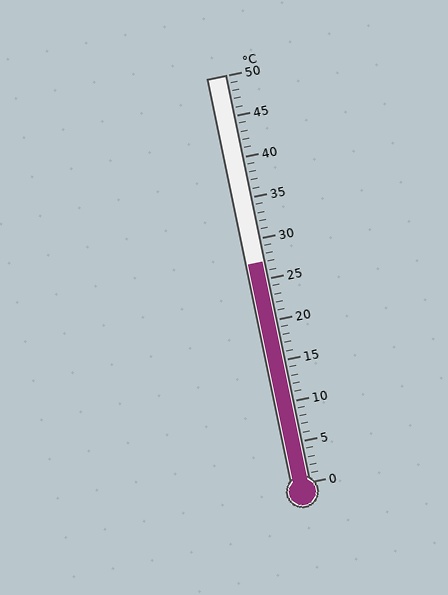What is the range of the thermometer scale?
The thermometer scale ranges from 0°C to 50°C.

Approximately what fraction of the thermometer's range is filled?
The thermometer is filled to approximately 55% of its range.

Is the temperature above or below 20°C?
The temperature is above 20°C.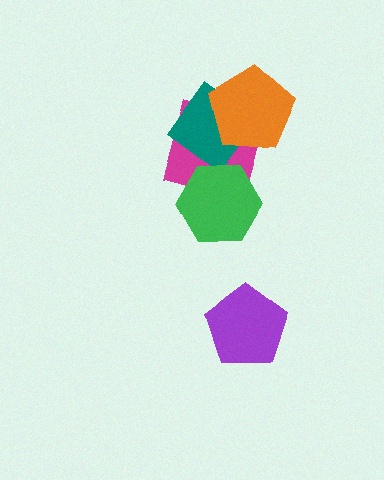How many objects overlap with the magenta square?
3 objects overlap with the magenta square.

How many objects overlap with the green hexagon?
2 objects overlap with the green hexagon.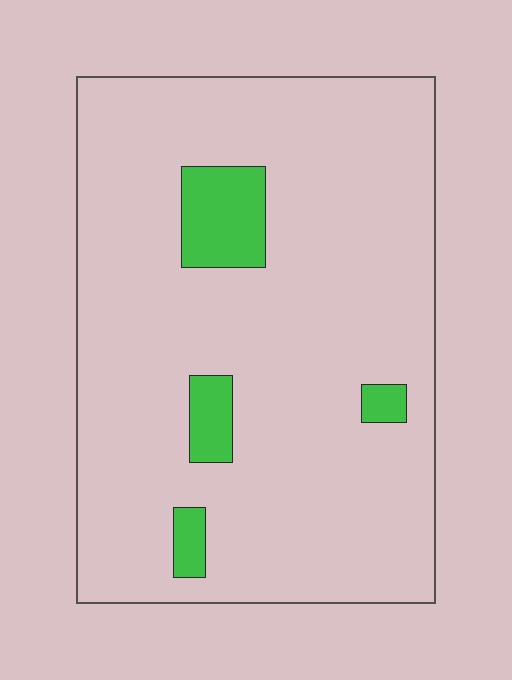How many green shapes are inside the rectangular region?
4.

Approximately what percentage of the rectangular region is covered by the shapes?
Approximately 10%.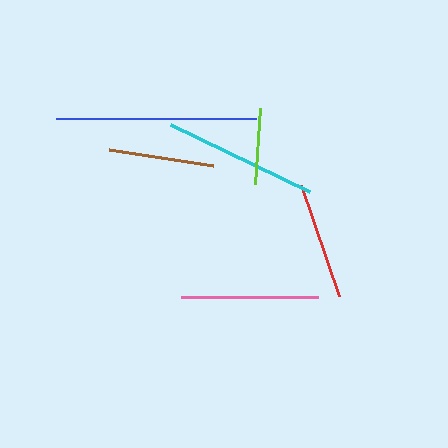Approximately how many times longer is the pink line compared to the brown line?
The pink line is approximately 1.3 times the length of the brown line.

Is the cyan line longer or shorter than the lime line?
The cyan line is longer than the lime line.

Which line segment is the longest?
The blue line is the longest at approximately 199 pixels.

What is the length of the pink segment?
The pink segment is approximately 137 pixels long.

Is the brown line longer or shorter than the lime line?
The brown line is longer than the lime line.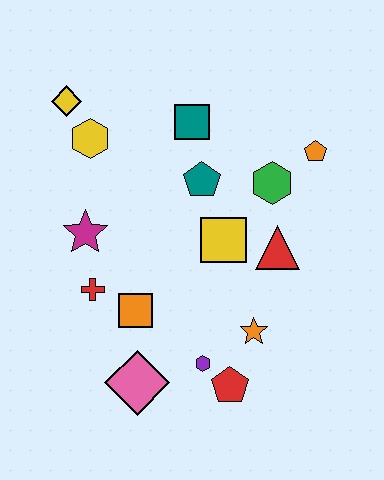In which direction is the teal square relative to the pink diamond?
The teal square is above the pink diamond.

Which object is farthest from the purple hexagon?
The yellow diamond is farthest from the purple hexagon.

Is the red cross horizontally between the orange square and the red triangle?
No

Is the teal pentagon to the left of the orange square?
No